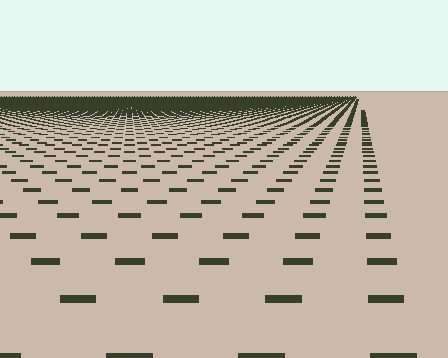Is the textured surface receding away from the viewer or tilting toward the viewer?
The surface is receding away from the viewer. Texture elements get smaller and denser toward the top.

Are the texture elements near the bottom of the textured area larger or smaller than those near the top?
Larger. Near the bottom, elements are closer to the viewer and appear at a bigger on-screen size.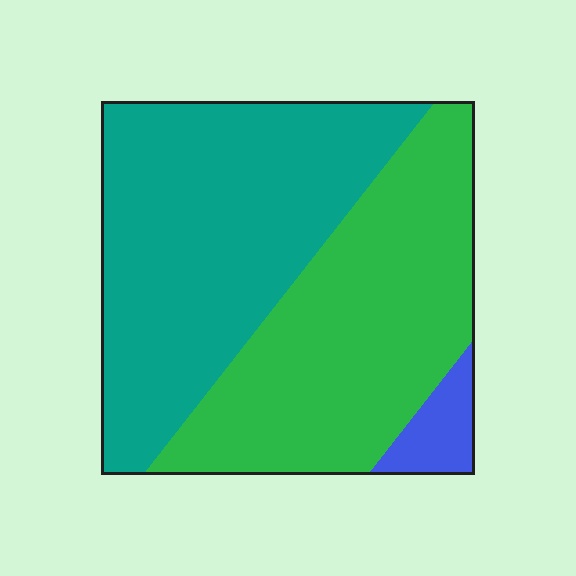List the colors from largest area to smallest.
From largest to smallest: teal, green, blue.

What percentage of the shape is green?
Green takes up between a quarter and a half of the shape.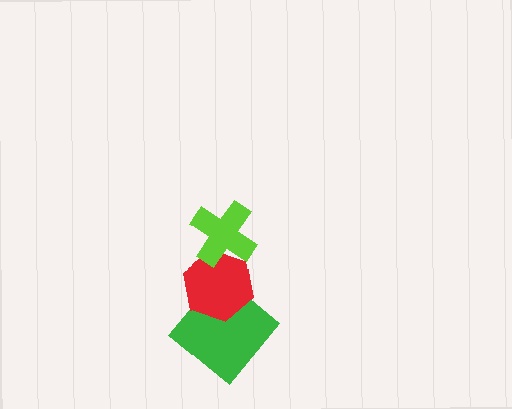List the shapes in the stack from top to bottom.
From top to bottom: the lime cross, the red hexagon, the green diamond.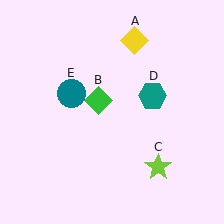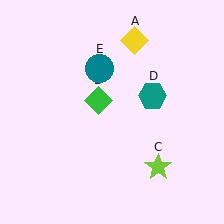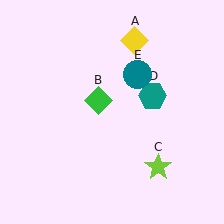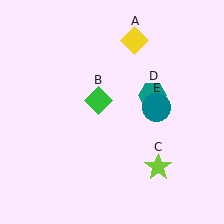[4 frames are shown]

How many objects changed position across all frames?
1 object changed position: teal circle (object E).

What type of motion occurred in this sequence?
The teal circle (object E) rotated clockwise around the center of the scene.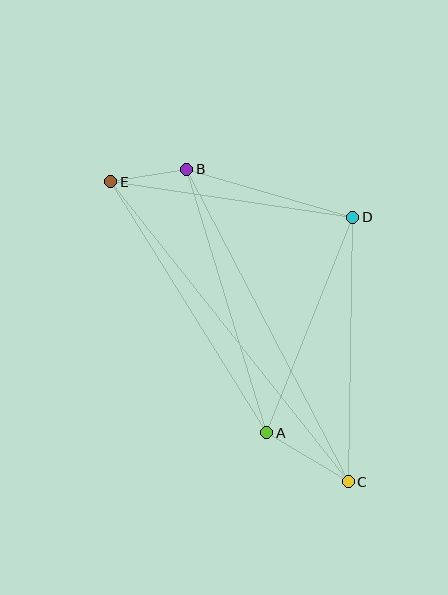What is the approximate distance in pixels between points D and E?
The distance between D and E is approximately 245 pixels.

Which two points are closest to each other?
Points B and E are closest to each other.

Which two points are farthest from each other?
Points C and E are farthest from each other.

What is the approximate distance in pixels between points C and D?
The distance between C and D is approximately 265 pixels.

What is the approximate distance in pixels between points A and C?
The distance between A and C is approximately 95 pixels.